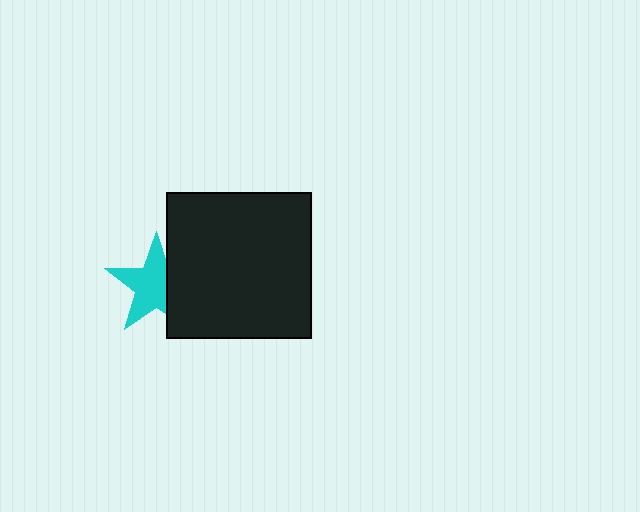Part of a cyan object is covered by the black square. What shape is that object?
It is a star.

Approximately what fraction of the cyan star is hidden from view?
Roughly 32% of the cyan star is hidden behind the black square.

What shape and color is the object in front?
The object in front is a black square.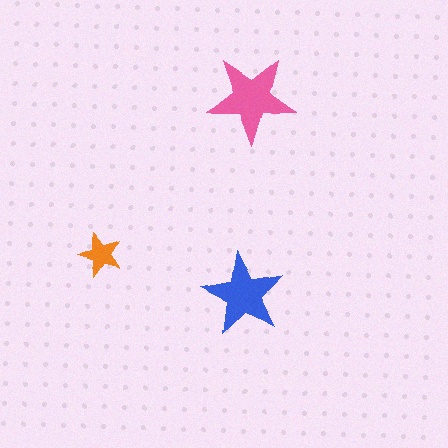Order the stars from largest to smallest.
the pink one, the blue one, the orange one.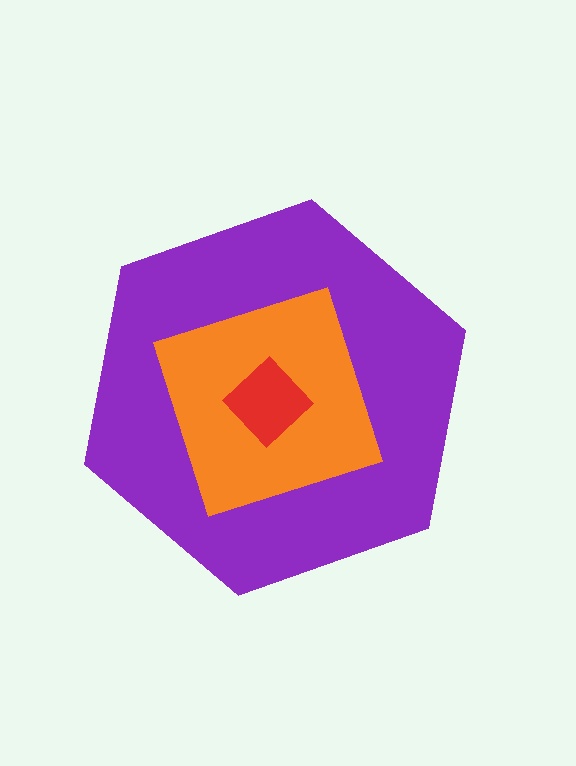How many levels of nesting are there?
3.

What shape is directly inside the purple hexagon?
The orange diamond.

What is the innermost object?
The red diamond.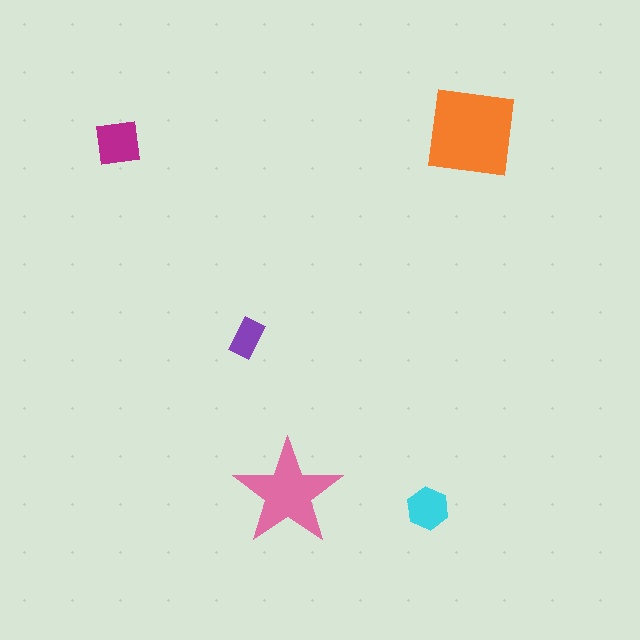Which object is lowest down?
The cyan hexagon is bottommost.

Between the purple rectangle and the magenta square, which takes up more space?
The magenta square.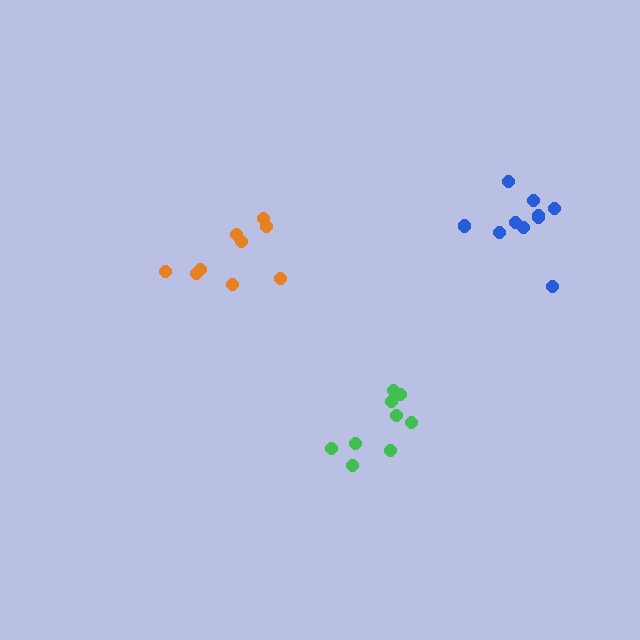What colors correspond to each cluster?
The clusters are colored: orange, green, blue.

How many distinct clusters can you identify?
There are 3 distinct clusters.